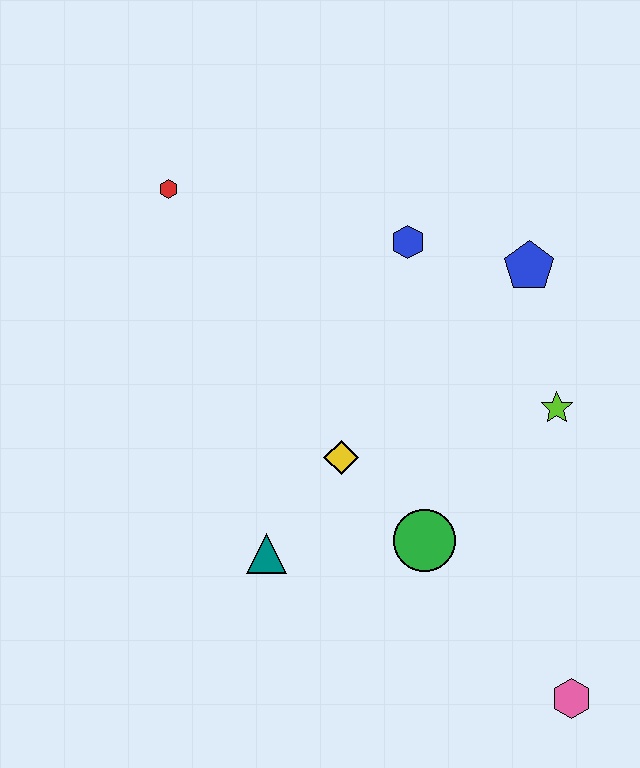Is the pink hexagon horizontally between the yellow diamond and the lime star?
No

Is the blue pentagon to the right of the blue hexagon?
Yes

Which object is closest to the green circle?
The yellow diamond is closest to the green circle.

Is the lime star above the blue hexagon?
No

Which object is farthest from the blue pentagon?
The pink hexagon is farthest from the blue pentagon.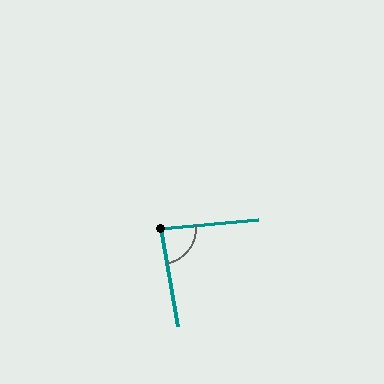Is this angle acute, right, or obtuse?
It is approximately a right angle.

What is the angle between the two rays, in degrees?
Approximately 85 degrees.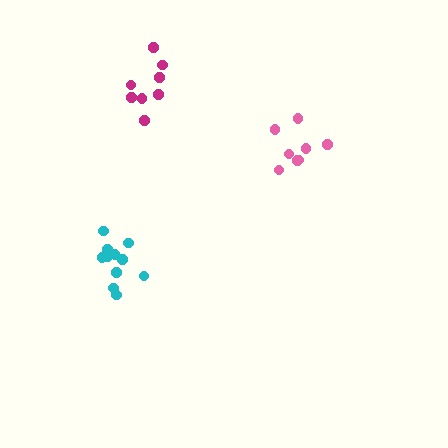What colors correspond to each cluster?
The clusters are colored: cyan, pink, magenta.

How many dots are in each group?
Group 1: 11 dots, Group 2: 8 dots, Group 3: 8 dots (27 total).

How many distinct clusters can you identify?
There are 3 distinct clusters.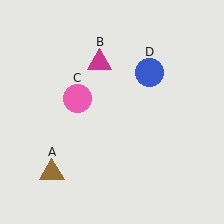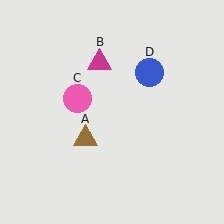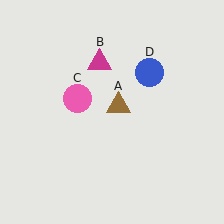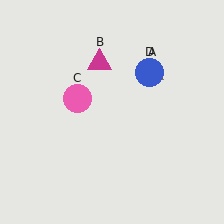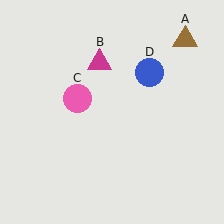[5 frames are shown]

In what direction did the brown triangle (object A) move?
The brown triangle (object A) moved up and to the right.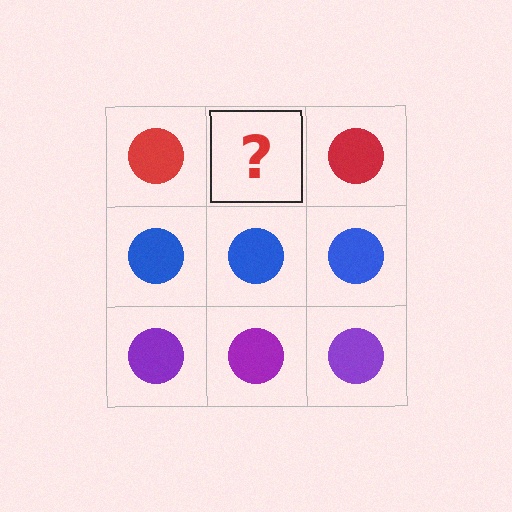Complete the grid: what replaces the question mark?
The question mark should be replaced with a red circle.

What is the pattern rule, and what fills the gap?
The rule is that each row has a consistent color. The gap should be filled with a red circle.